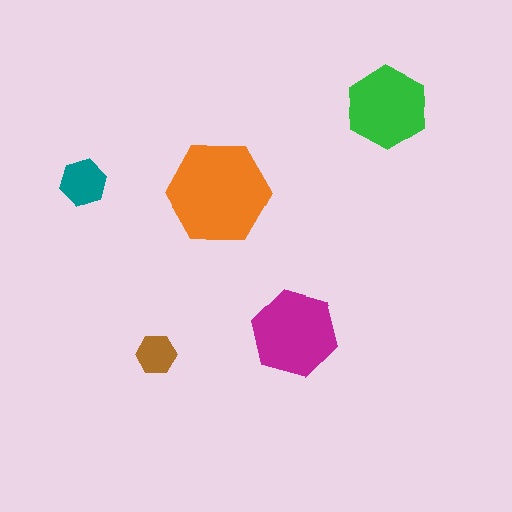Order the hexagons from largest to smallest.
the orange one, the magenta one, the green one, the teal one, the brown one.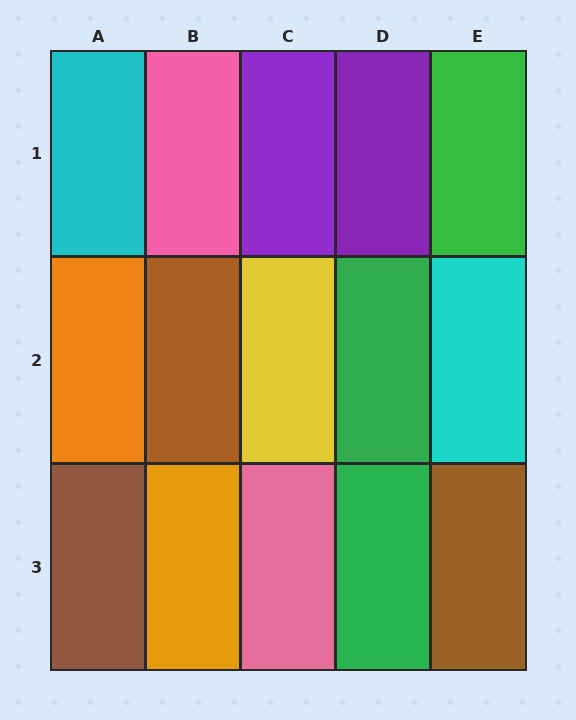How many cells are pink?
2 cells are pink.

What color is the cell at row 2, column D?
Green.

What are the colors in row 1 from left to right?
Cyan, pink, purple, purple, green.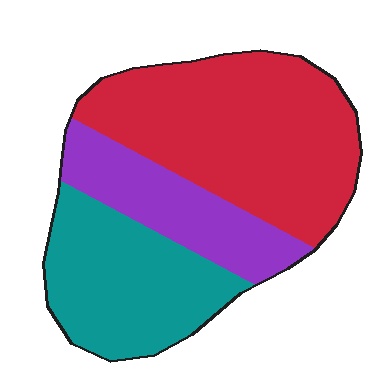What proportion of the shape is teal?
Teal takes up about one third (1/3) of the shape.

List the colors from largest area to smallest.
From largest to smallest: red, teal, purple.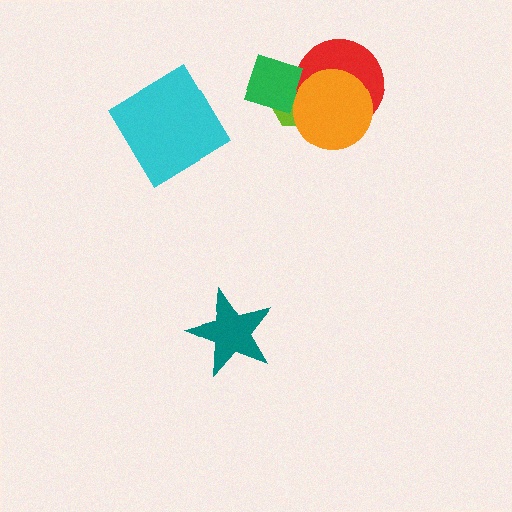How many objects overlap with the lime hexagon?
3 objects overlap with the lime hexagon.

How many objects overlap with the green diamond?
3 objects overlap with the green diamond.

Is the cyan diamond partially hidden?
No, no other shape covers it.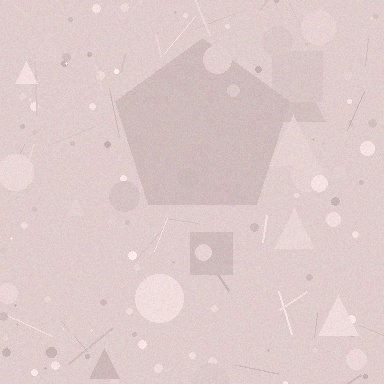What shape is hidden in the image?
A pentagon is hidden in the image.